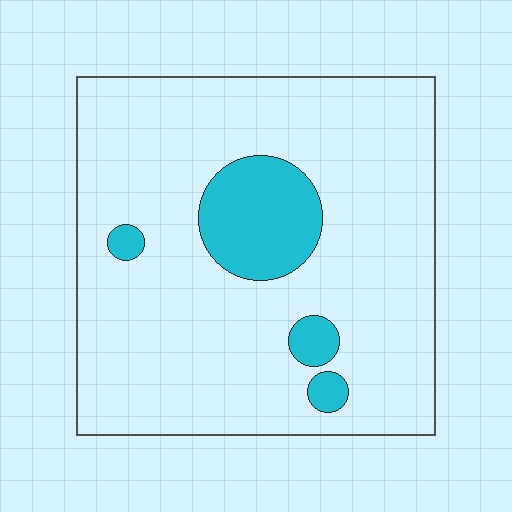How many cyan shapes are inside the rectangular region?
4.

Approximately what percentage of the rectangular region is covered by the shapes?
Approximately 15%.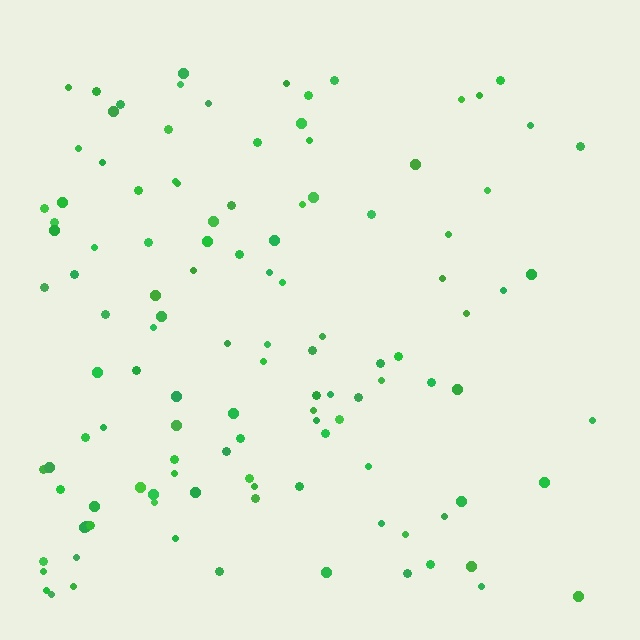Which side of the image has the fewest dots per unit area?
The right.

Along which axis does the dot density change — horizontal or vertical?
Horizontal.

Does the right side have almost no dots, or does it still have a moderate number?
Still a moderate number, just noticeably fewer than the left.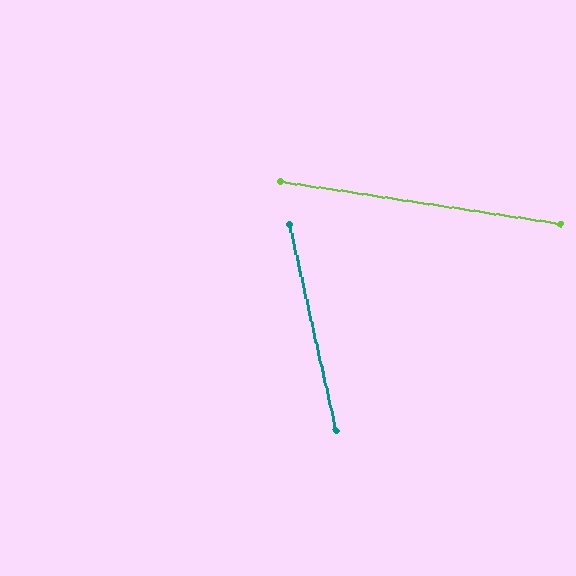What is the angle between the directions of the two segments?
Approximately 69 degrees.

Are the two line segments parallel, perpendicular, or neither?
Neither parallel nor perpendicular — they differ by about 69°.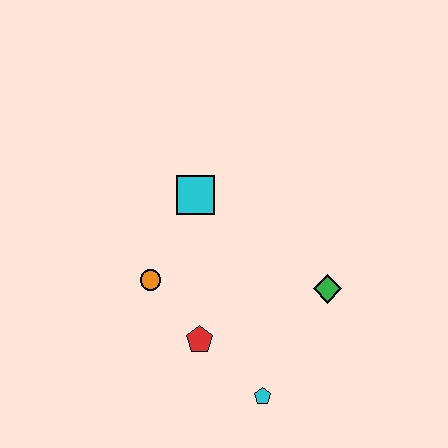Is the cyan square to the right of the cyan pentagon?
No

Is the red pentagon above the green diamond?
No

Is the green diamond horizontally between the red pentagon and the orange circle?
No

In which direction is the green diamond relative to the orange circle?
The green diamond is to the right of the orange circle.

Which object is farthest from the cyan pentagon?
The cyan square is farthest from the cyan pentagon.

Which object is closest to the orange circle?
The red pentagon is closest to the orange circle.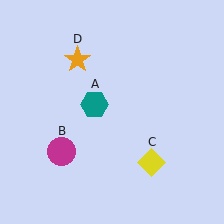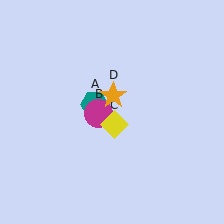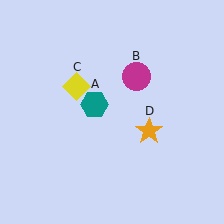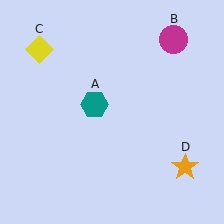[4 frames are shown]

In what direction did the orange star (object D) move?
The orange star (object D) moved down and to the right.